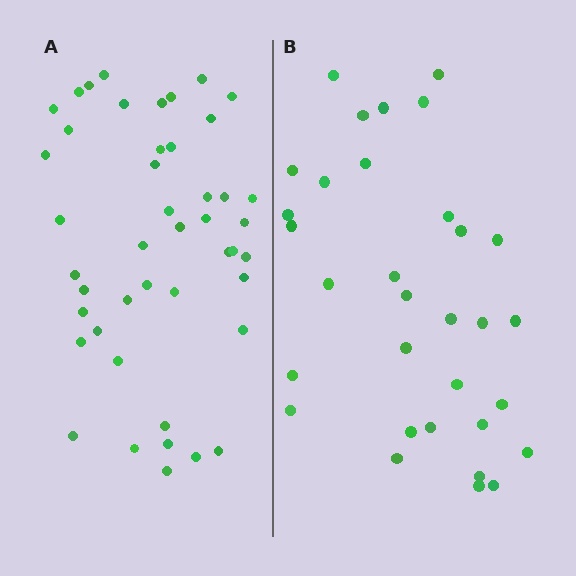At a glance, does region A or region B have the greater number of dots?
Region A (the left region) has more dots.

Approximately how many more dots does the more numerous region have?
Region A has approximately 15 more dots than region B.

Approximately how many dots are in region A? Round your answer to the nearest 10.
About 40 dots. (The exact count is 45, which rounds to 40.)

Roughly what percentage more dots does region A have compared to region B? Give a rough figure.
About 40% more.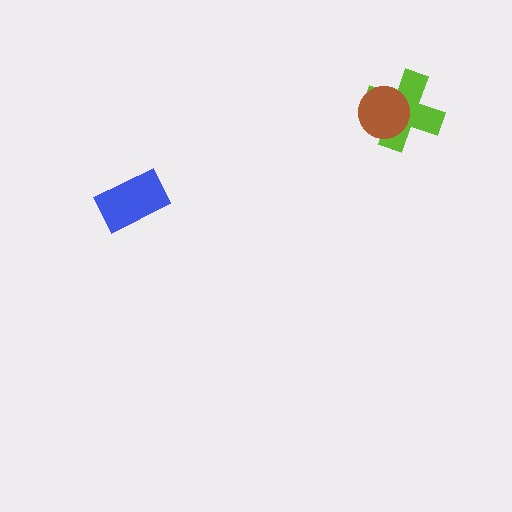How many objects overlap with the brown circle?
1 object overlaps with the brown circle.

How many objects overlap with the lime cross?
1 object overlaps with the lime cross.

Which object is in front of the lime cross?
The brown circle is in front of the lime cross.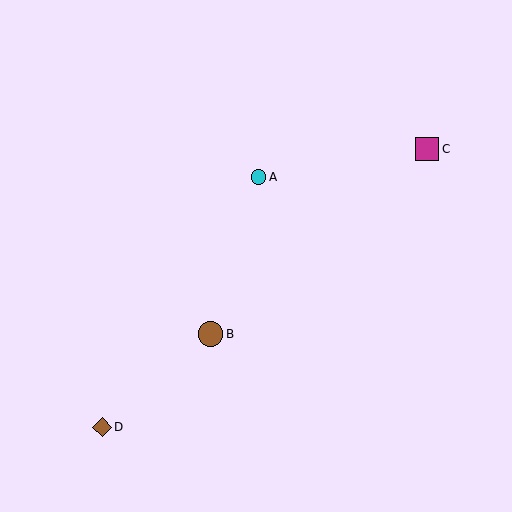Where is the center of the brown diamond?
The center of the brown diamond is at (102, 427).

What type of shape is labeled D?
Shape D is a brown diamond.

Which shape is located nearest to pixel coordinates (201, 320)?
The brown circle (labeled B) at (210, 334) is nearest to that location.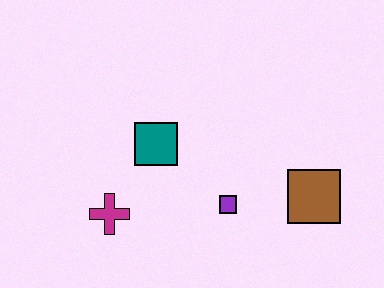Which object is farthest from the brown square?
The magenta cross is farthest from the brown square.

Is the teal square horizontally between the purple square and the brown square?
No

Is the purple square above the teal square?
No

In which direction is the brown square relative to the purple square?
The brown square is to the right of the purple square.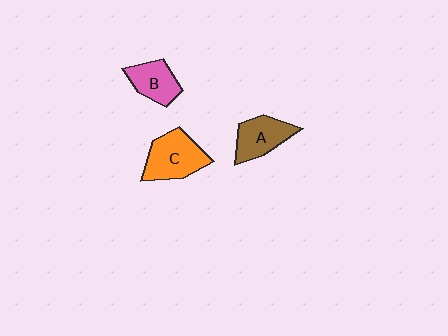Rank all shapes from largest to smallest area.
From largest to smallest: C (orange), A (brown), B (pink).